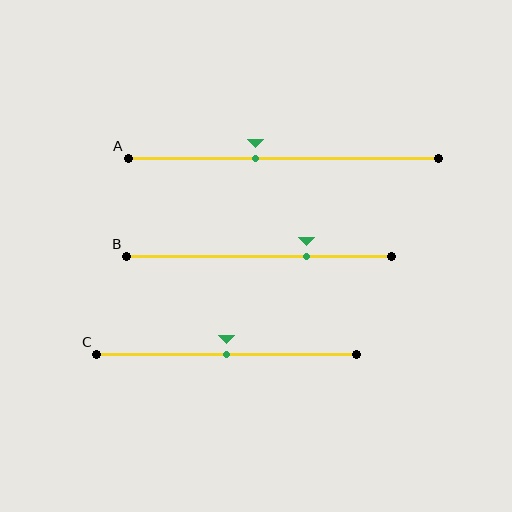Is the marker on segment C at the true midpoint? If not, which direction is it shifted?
Yes, the marker on segment C is at the true midpoint.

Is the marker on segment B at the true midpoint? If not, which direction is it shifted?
No, the marker on segment B is shifted to the right by about 18% of the segment length.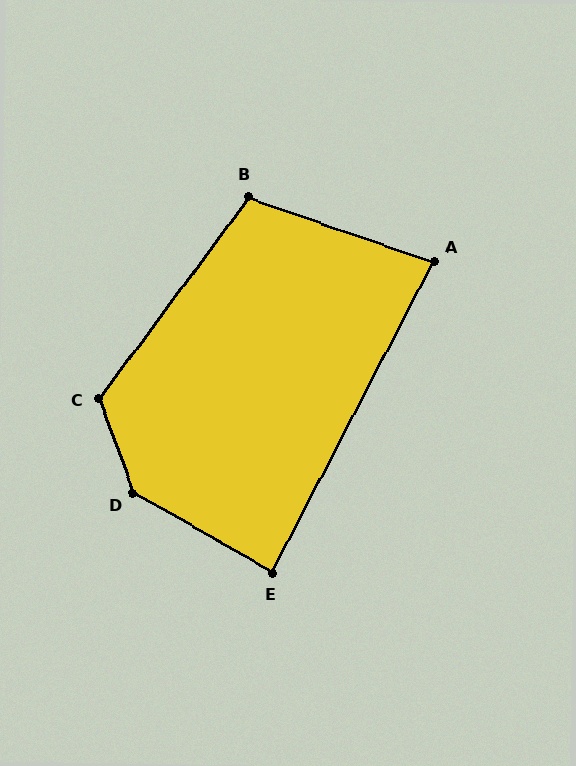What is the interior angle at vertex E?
Approximately 88 degrees (approximately right).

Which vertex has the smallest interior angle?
A, at approximately 82 degrees.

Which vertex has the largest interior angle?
D, at approximately 140 degrees.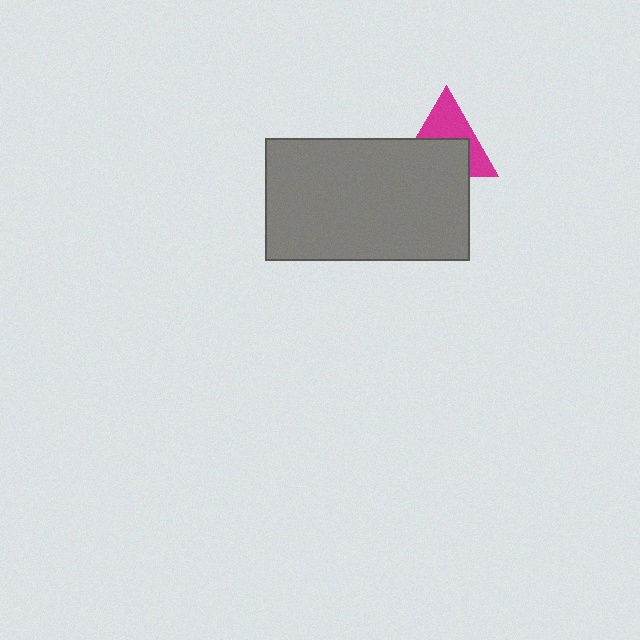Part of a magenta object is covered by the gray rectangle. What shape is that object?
It is a triangle.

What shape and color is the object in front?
The object in front is a gray rectangle.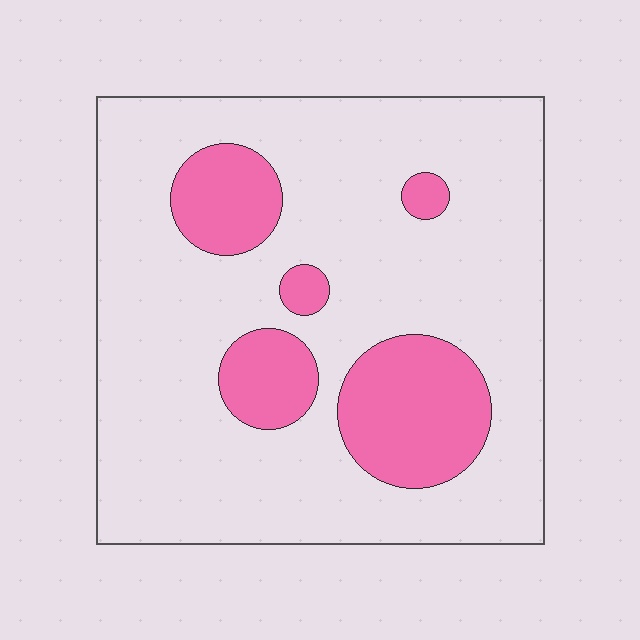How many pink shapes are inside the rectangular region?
5.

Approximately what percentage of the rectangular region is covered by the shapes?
Approximately 20%.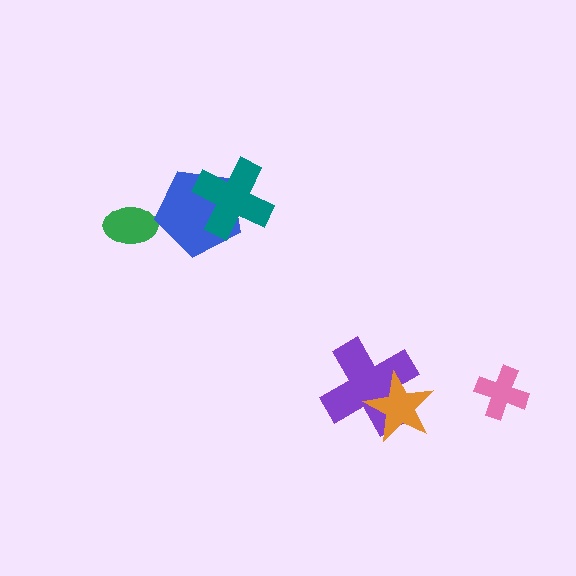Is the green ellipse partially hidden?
No, no other shape covers it.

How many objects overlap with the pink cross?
0 objects overlap with the pink cross.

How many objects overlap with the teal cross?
1 object overlaps with the teal cross.